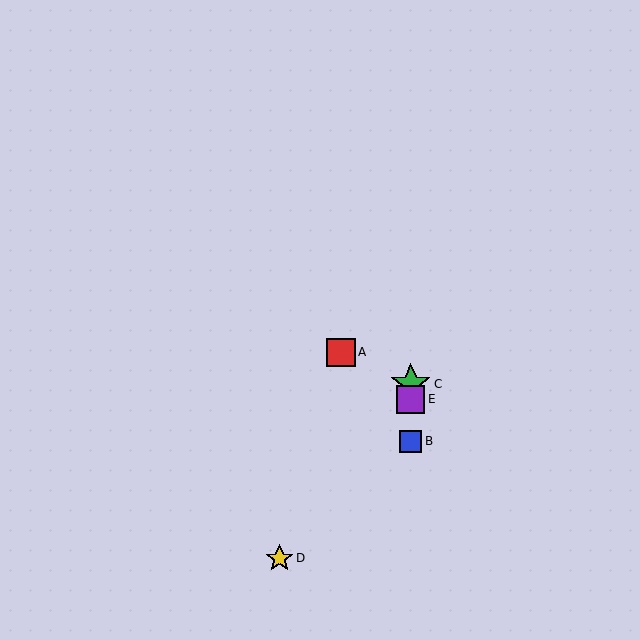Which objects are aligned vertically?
Objects B, C, E are aligned vertically.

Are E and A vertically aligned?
No, E is at x≈411 and A is at x≈341.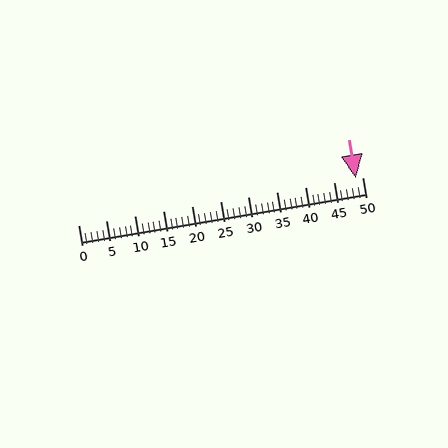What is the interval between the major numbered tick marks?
The major tick marks are spaced 5 units apart.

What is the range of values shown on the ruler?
The ruler shows values from 0 to 50.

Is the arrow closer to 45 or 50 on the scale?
The arrow is closer to 50.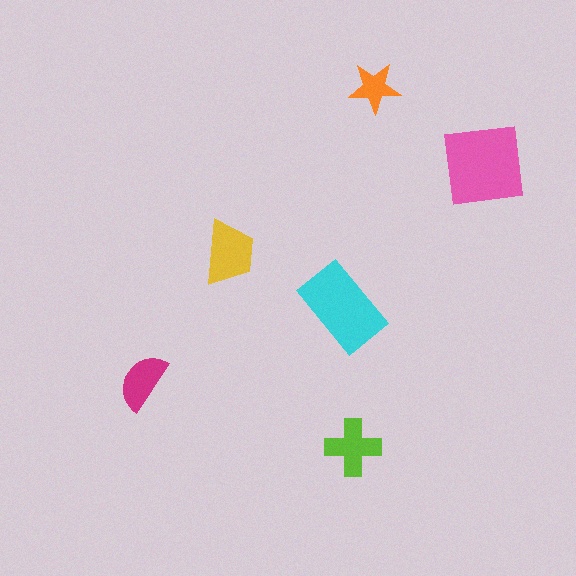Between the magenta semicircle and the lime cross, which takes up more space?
The lime cross.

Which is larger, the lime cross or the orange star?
The lime cross.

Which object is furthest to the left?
The magenta semicircle is leftmost.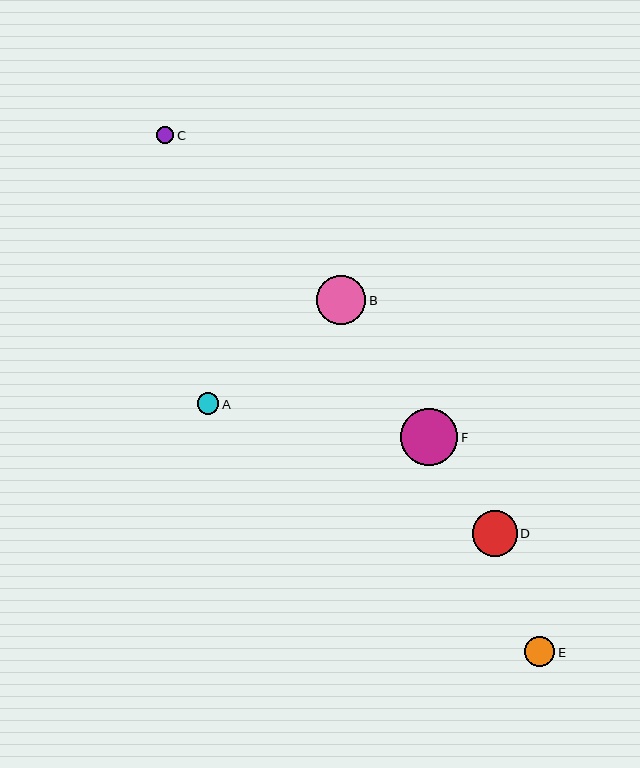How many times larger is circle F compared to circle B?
Circle F is approximately 1.2 times the size of circle B.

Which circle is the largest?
Circle F is the largest with a size of approximately 57 pixels.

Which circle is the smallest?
Circle C is the smallest with a size of approximately 17 pixels.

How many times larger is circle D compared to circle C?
Circle D is approximately 2.6 times the size of circle C.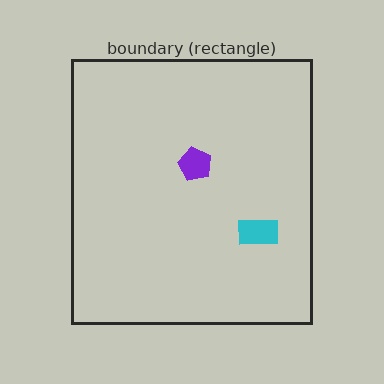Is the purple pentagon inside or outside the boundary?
Inside.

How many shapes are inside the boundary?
2 inside, 0 outside.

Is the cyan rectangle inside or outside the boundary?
Inside.